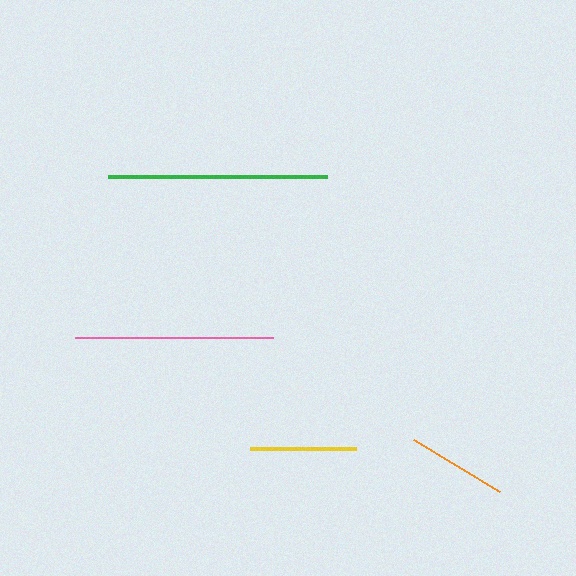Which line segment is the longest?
The green line is the longest at approximately 219 pixels.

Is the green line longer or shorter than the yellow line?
The green line is longer than the yellow line.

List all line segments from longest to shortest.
From longest to shortest: green, pink, yellow, orange.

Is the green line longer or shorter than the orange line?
The green line is longer than the orange line.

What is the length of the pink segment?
The pink segment is approximately 199 pixels long.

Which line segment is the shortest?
The orange line is the shortest at approximately 100 pixels.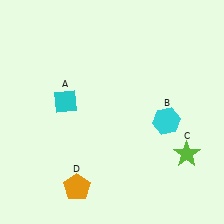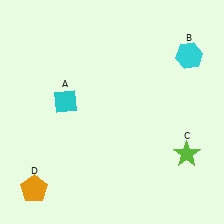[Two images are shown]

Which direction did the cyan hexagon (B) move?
The cyan hexagon (B) moved up.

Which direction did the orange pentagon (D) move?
The orange pentagon (D) moved left.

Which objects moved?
The objects that moved are: the cyan hexagon (B), the orange pentagon (D).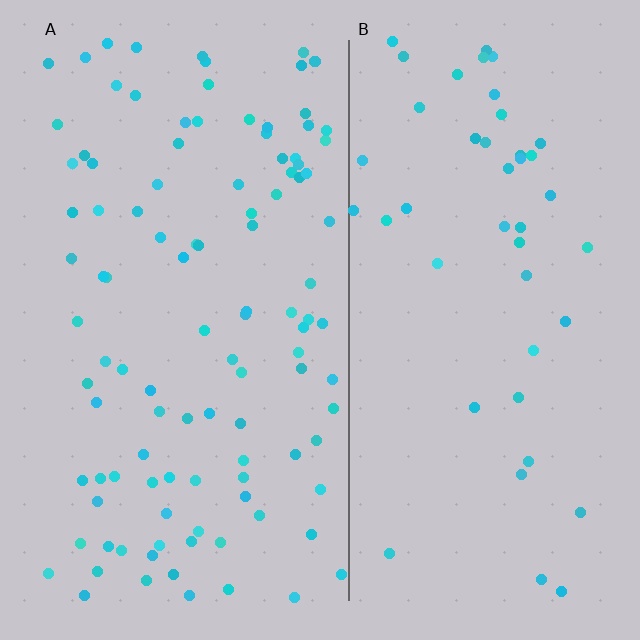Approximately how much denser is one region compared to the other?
Approximately 2.4× — region A over region B.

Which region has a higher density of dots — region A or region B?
A (the left).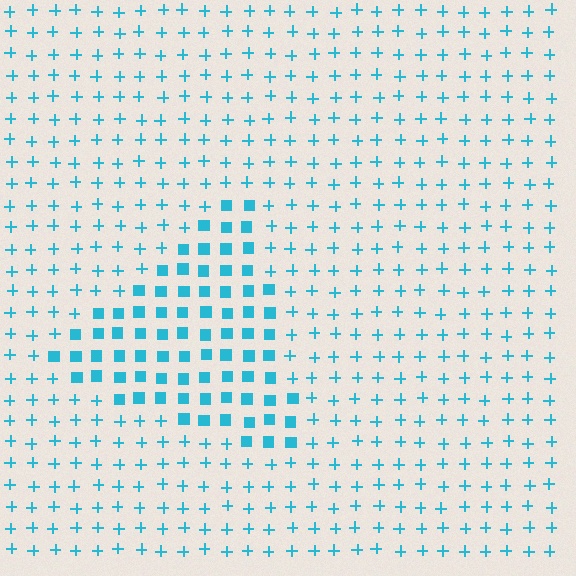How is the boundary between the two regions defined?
The boundary is defined by a change in element shape: squares inside vs. plus signs outside. All elements share the same color and spacing.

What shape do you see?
I see a triangle.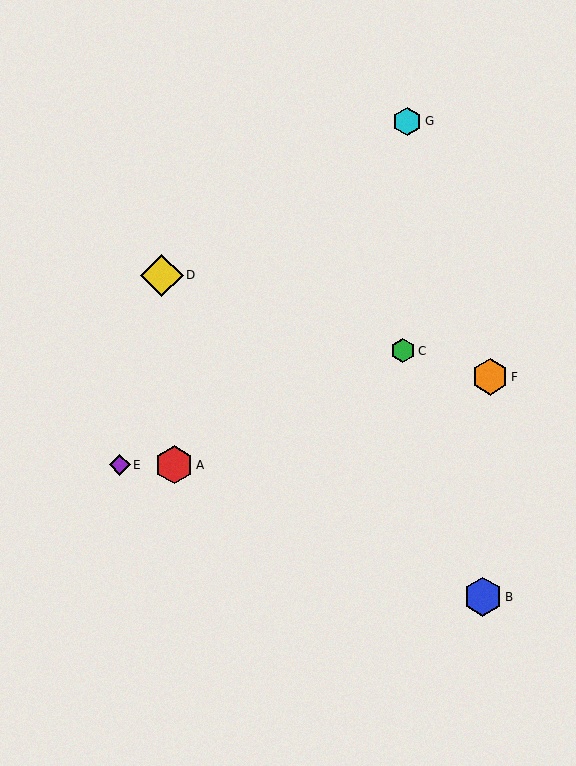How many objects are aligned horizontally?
2 objects (A, E) are aligned horizontally.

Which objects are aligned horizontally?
Objects A, E are aligned horizontally.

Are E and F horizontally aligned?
No, E is at y≈465 and F is at y≈377.